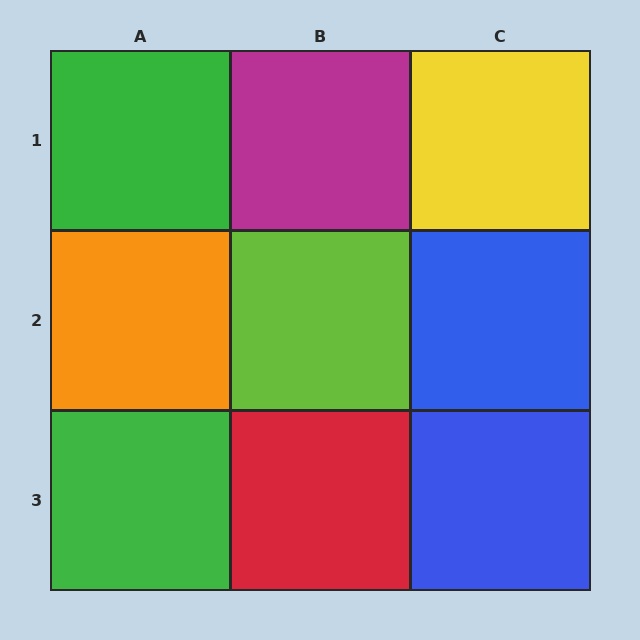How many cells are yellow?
1 cell is yellow.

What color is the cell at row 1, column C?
Yellow.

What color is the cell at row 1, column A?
Green.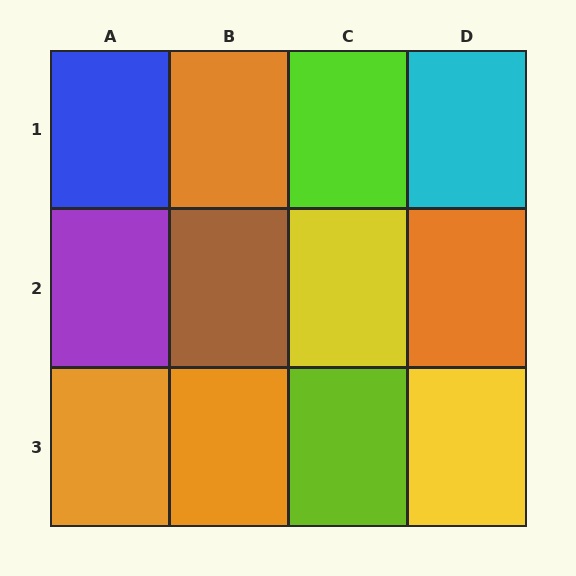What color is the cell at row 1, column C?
Lime.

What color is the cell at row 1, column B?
Orange.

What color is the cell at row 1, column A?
Blue.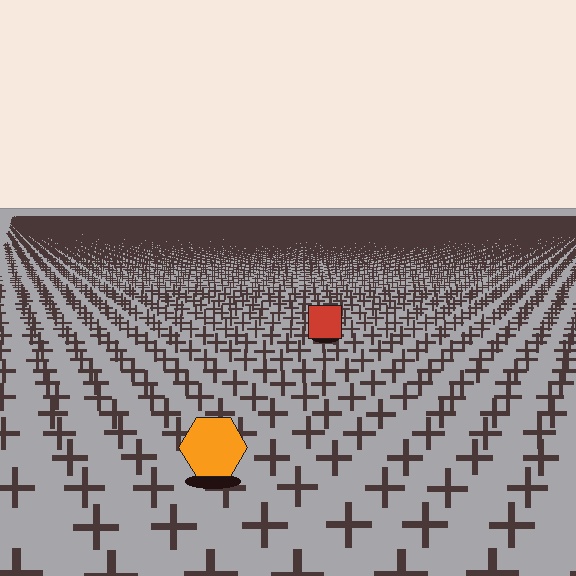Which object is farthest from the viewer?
The red square is farthest from the viewer. It appears smaller and the ground texture around it is denser.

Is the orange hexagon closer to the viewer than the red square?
Yes. The orange hexagon is closer — you can tell from the texture gradient: the ground texture is coarser near it.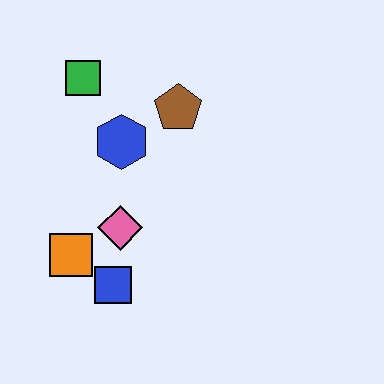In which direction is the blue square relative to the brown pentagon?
The blue square is below the brown pentagon.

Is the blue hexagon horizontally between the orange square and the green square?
No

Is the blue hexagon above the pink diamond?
Yes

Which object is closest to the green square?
The blue hexagon is closest to the green square.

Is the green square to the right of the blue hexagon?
No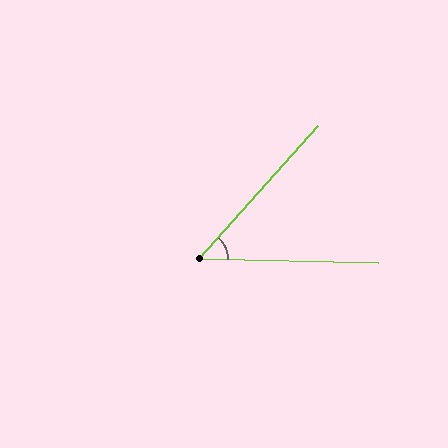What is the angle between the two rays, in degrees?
Approximately 50 degrees.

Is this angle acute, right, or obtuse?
It is acute.